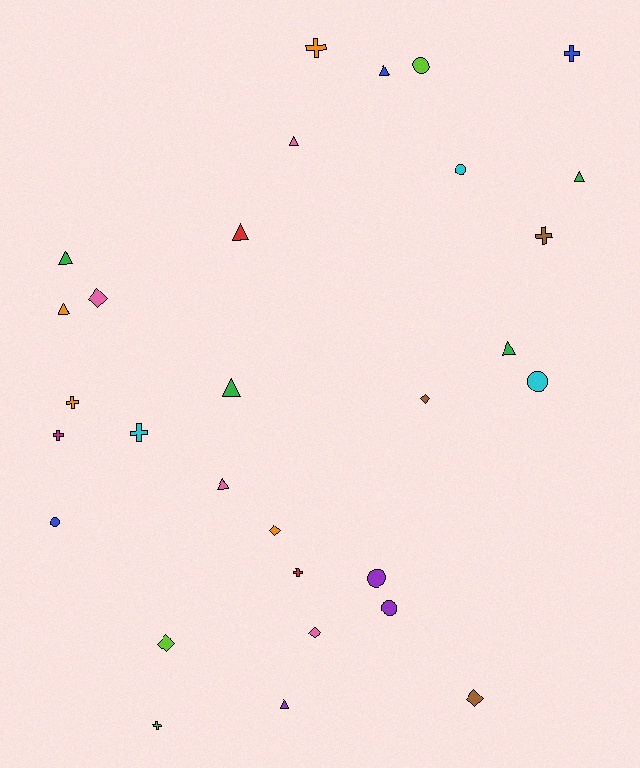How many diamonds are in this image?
There are 6 diamonds.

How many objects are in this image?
There are 30 objects.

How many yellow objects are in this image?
There are no yellow objects.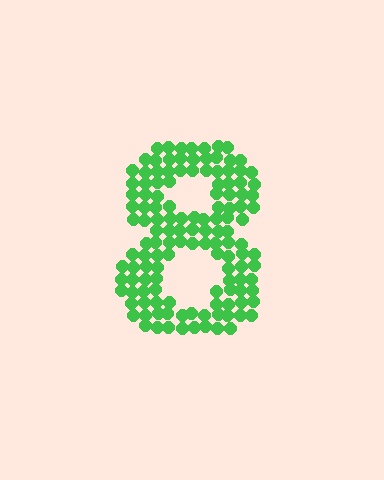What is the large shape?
The large shape is the digit 8.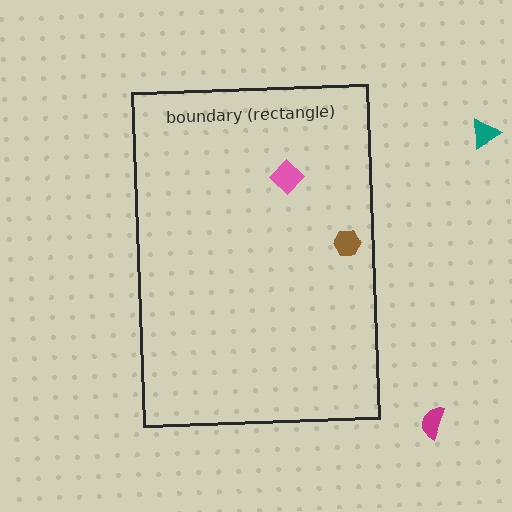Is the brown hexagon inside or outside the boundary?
Inside.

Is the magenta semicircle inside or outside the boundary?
Outside.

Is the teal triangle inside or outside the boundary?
Outside.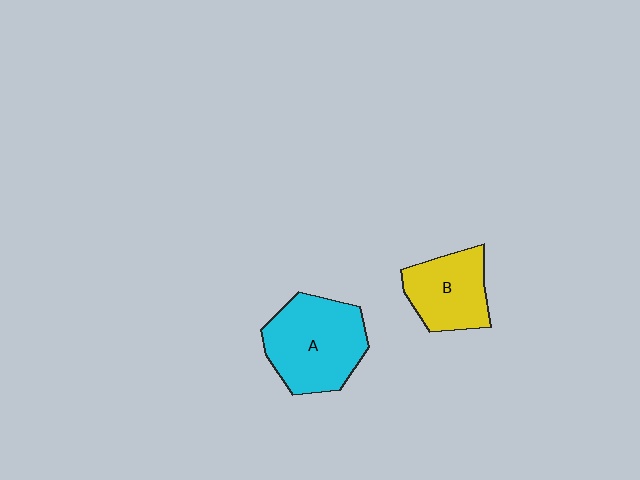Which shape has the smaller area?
Shape B (yellow).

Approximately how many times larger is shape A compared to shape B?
Approximately 1.4 times.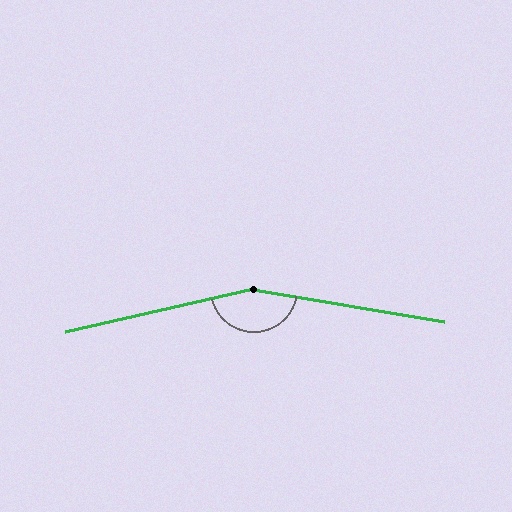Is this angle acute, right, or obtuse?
It is obtuse.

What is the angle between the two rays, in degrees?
Approximately 158 degrees.